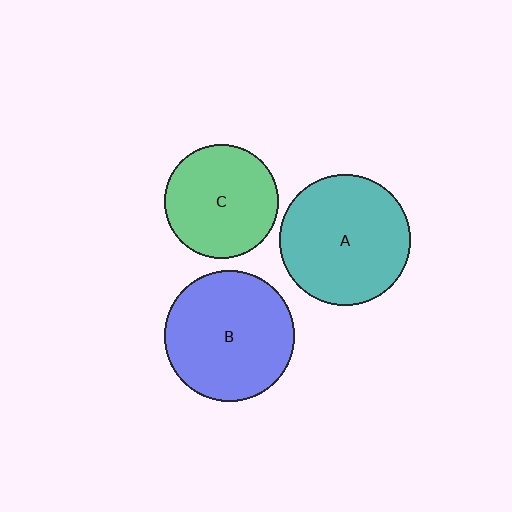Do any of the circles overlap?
No, none of the circles overlap.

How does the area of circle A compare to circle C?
Approximately 1.3 times.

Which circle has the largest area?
Circle A (teal).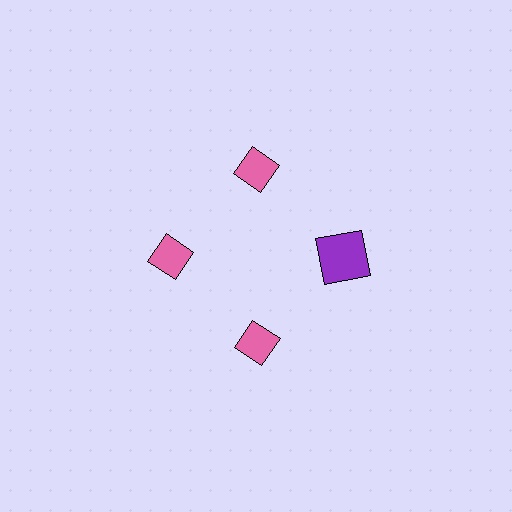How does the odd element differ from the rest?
It differs in both color (purple instead of pink) and shape (square instead of diamond).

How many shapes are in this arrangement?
There are 4 shapes arranged in a ring pattern.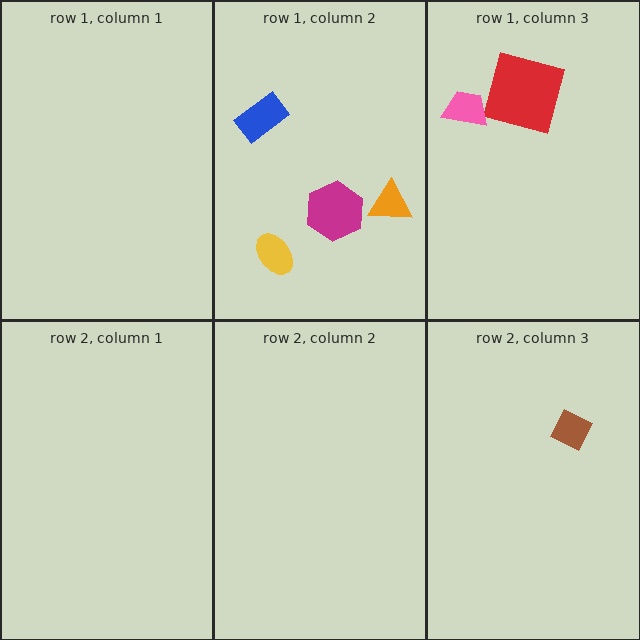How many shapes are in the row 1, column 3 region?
2.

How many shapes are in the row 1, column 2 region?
4.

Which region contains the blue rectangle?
The row 1, column 2 region.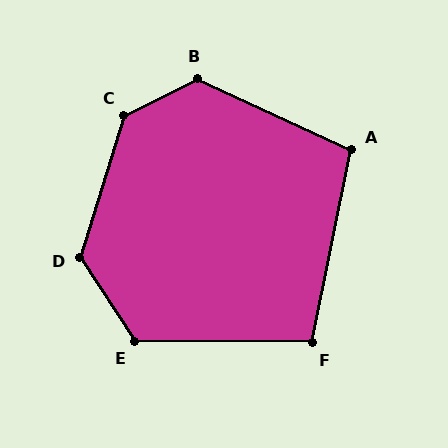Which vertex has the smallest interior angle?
F, at approximately 101 degrees.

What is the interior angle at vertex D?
Approximately 130 degrees (obtuse).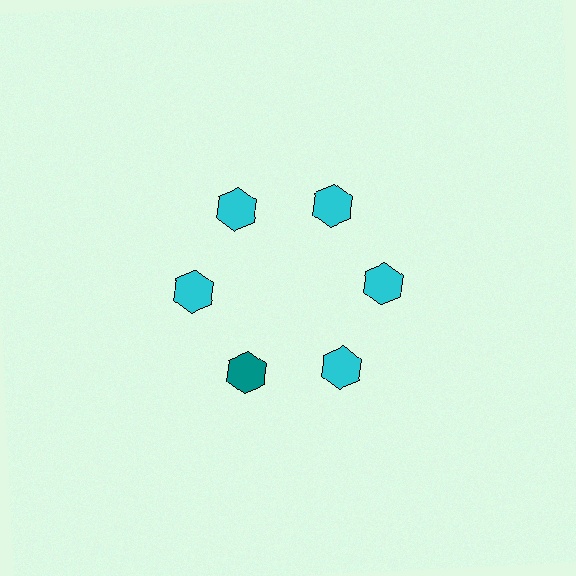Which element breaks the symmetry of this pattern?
The teal hexagon at roughly the 7 o'clock position breaks the symmetry. All other shapes are cyan hexagons.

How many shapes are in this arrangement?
There are 6 shapes arranged in a ring pattern.